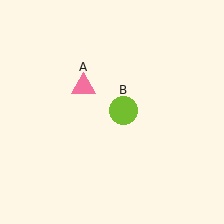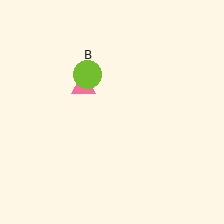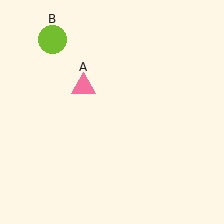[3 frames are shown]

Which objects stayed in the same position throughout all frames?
Pink triangle (object A) remained stationary.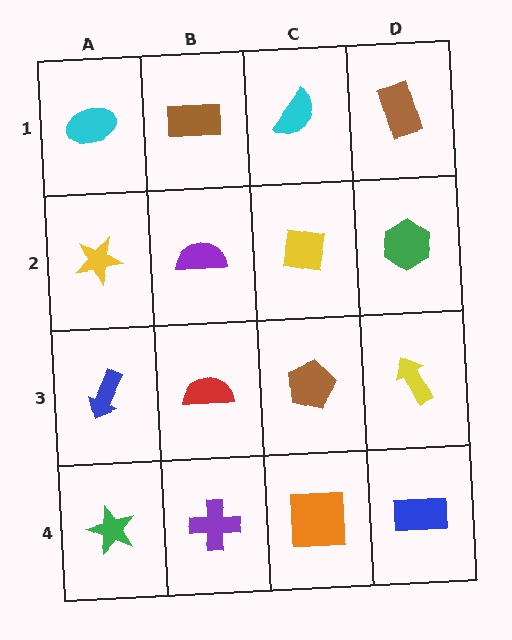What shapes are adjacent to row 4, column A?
A blue arrow (row 3, column A), a purple cross (row 4, column B).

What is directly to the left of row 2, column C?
A purple semicircle.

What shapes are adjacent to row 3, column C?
A yellow square (row 2, column C), an orange square (row 4, column C), a red semicircle (row 3, column B), a yellow arrow (row 3, column D).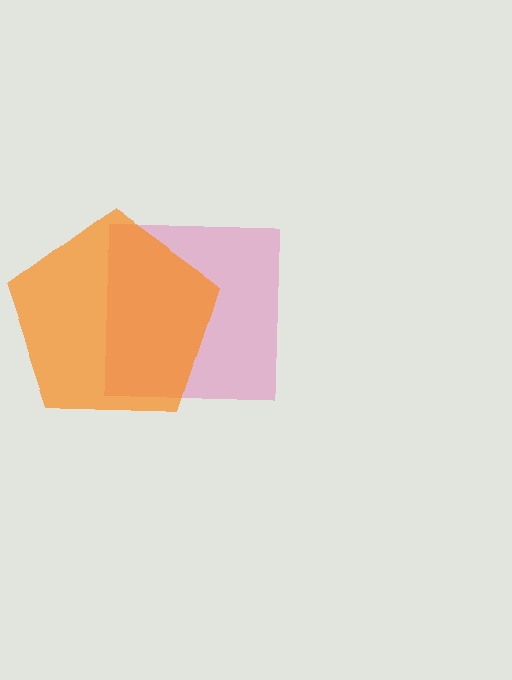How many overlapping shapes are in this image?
There are 2 overlapping shapes in the image.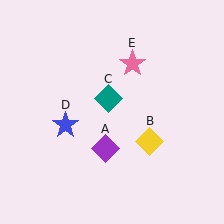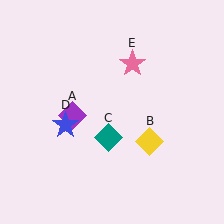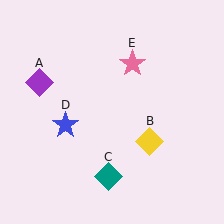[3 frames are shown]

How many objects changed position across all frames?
2 objects changed position: purple diamond (object A), teal diamond (object C).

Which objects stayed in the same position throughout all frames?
Yellow diamond (object B) and blue star (object D) and pink star (object E) remained stationary.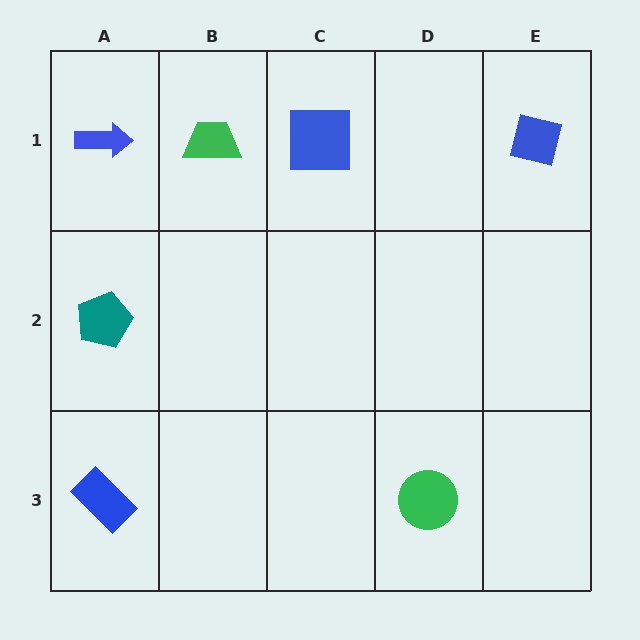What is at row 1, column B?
A green trapezoid.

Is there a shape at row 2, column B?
No, that cell is empty.